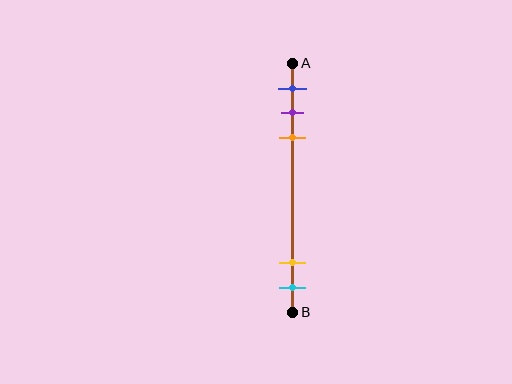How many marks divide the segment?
There are 5 marks dividing the segment.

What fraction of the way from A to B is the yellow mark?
The yellow mark is approximately 80% (0.8) of the way from A to B.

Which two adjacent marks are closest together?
The purple and orange marks are the closest adjacent pair.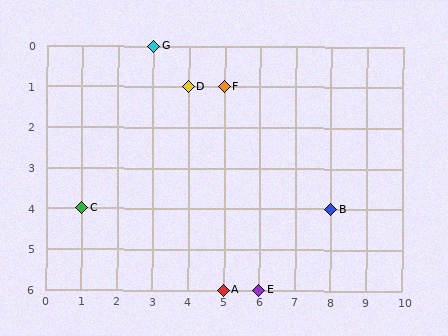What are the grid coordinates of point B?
Point B is at grid coordinates (8, 4).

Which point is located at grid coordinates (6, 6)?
Point E is at (6, 6).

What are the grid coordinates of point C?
Point C is at grid coordinates (1, 4).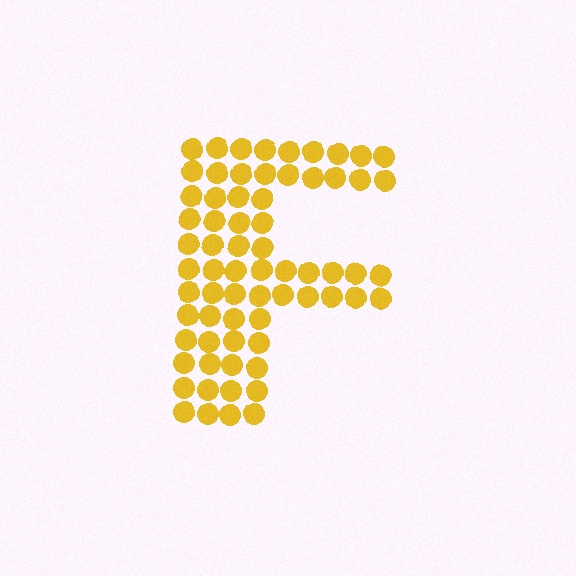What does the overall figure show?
The overall figure shows the letter F.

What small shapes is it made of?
It is made of small circles.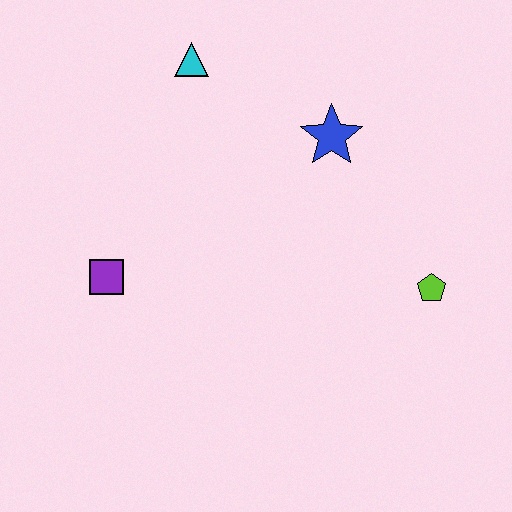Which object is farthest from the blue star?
The purple square is farthest from the blue star.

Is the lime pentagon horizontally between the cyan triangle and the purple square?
No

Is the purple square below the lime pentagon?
No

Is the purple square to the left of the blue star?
Yes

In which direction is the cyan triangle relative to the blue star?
The cyan triangle is to the left of the blue star.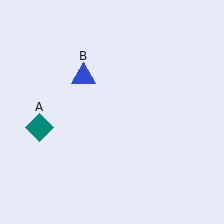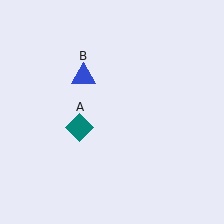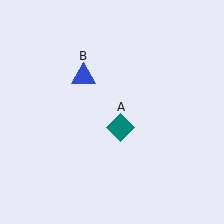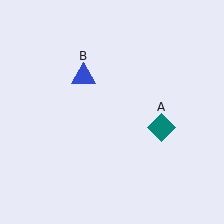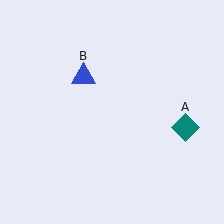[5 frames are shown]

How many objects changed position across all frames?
1 object changed position: teal diamond (object A).